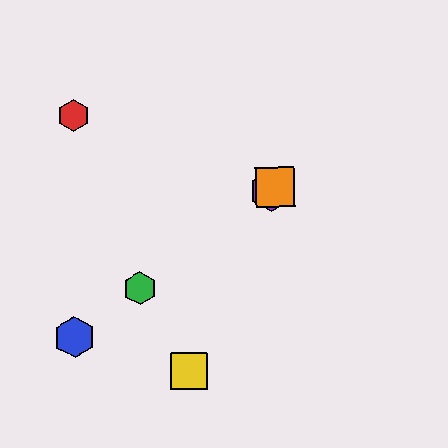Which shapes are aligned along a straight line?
The blue hexagon, the green hexagon, the purple hexagon, the orange square are aligned along a straight line.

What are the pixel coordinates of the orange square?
The orange square is at (275, 187).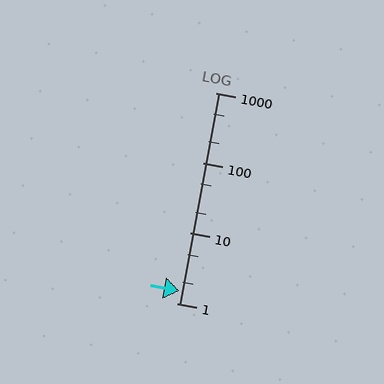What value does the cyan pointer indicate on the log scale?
The pointer indicates approximately 1.5.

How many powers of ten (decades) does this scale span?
The scale spans 3 decades, from 1 to 1000.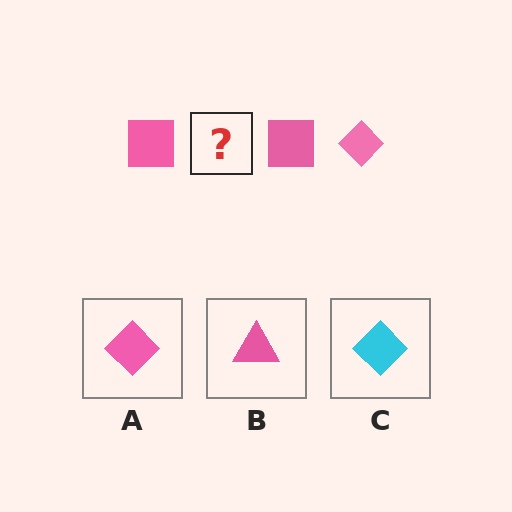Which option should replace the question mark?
Option A.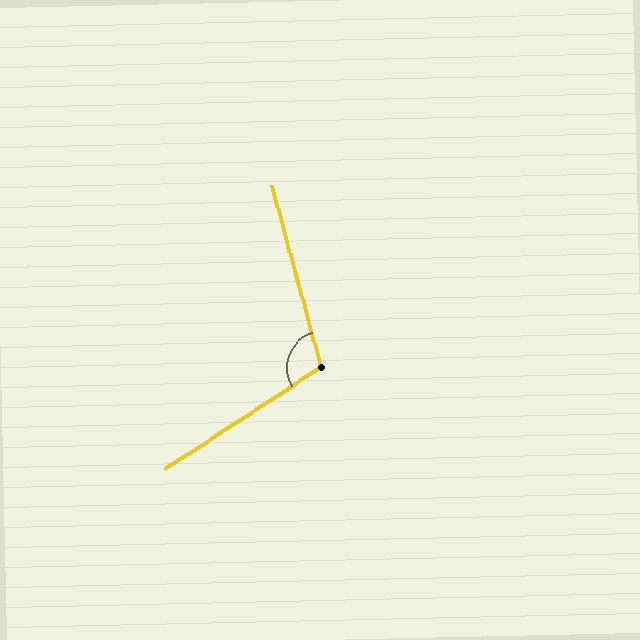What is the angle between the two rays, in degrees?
Approximately 108 degrees.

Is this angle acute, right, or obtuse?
It is obtuse.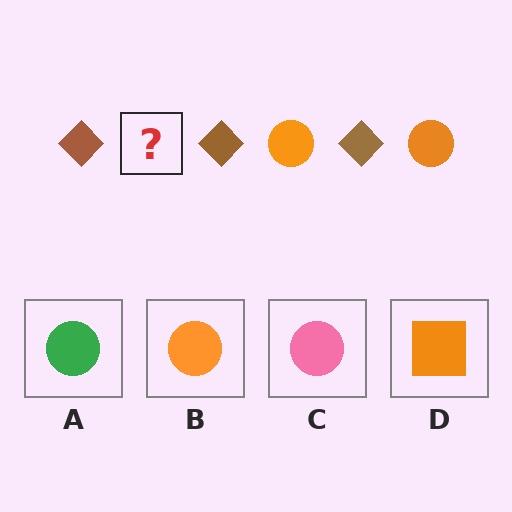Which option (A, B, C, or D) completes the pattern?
B.